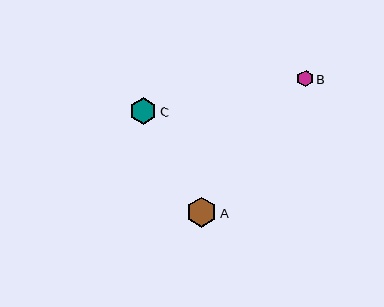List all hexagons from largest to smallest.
From largest to smallest: A, C, B.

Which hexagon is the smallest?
Hexagon B is the smallest with a size of approximately 17 pixels.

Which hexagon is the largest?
Hexagon A is the largest with a size of approximately 30 pixels.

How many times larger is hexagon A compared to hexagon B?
Hexagon A is approximately 1.8 times the size of hexagon B.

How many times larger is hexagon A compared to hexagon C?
Hexagon A is approximately 1.1 times the size of hexagon C.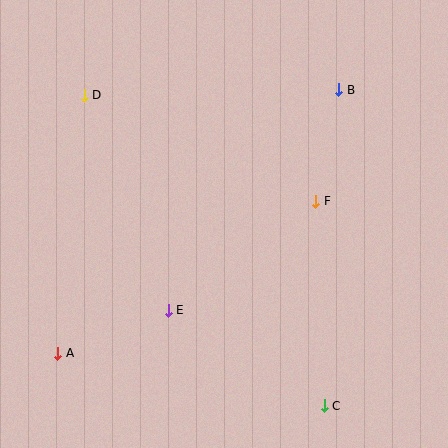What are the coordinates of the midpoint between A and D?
The midpoint between A and D is at (71, 224).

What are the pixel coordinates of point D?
Point D is at (84, 95).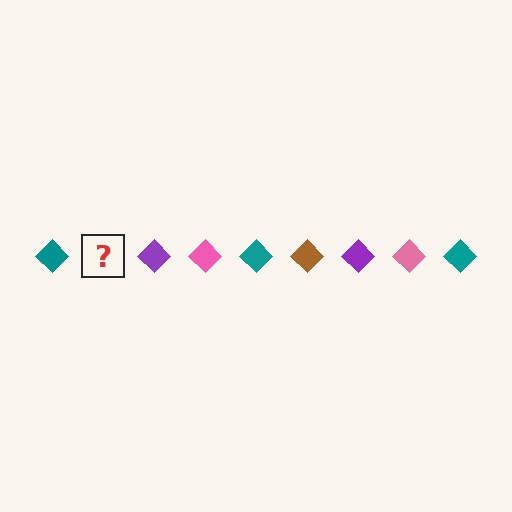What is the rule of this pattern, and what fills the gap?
The rule is that the pattern cycles through teal, brown, purple, pink diamonds. The gap should be filled with a brown diamond.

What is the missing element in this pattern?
The missing element is a brown diamond.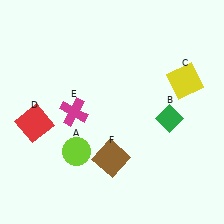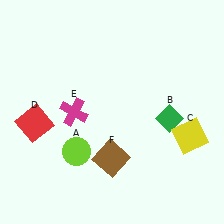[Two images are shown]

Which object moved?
The yellow square (C) moved down.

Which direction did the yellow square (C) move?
The yellow square (C) moved down.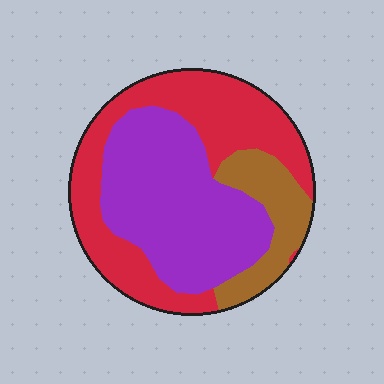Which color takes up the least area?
Brown, at roughly 15%.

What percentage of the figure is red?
Red takes up between a quarter and a half of the figure.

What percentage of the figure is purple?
Purple covers 43% of the figure.